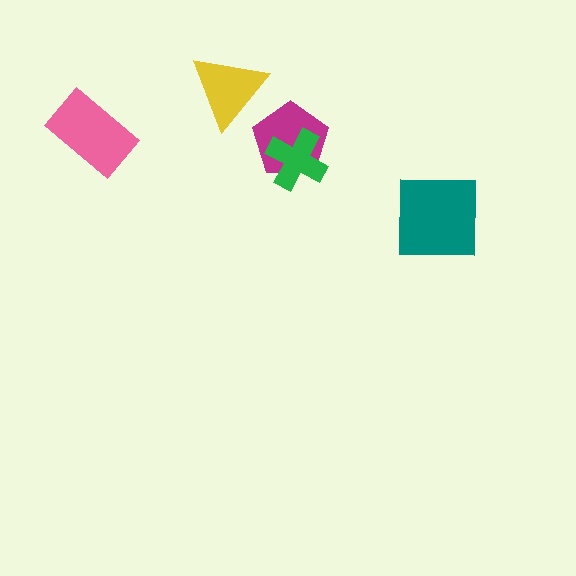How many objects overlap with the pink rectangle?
0 objects overlap with the pink rectangle.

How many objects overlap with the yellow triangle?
0 objects overlap with the yellow triangle.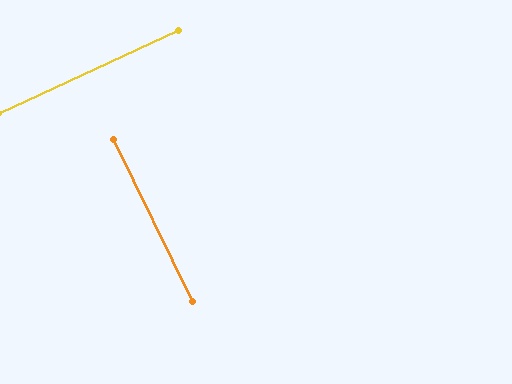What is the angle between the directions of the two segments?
Approximately 89 degrees.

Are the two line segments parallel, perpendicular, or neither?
Perpendicular — they meet at approximately 89°.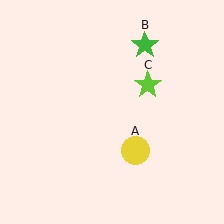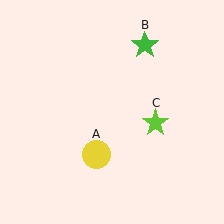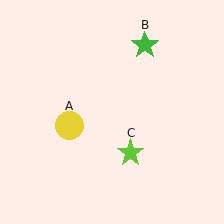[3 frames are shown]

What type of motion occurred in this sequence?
The yellow circle (object A), lime star (object C) rotated clockwise around the center of the scene.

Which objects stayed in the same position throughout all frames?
Green star (object B) remained stationary.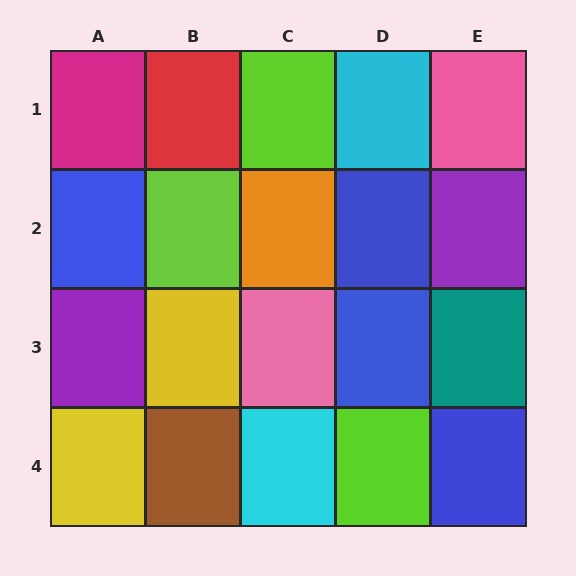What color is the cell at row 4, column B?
Brown.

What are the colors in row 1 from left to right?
Magenta, red, lime, cyan, pink.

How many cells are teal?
1 cell is teal.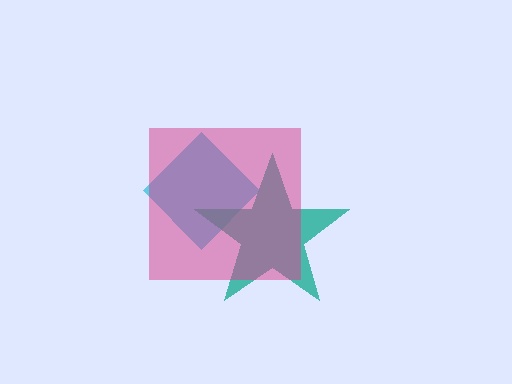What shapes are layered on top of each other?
The layered shapes are: a cyan diamond, a teal star, a magenta square.